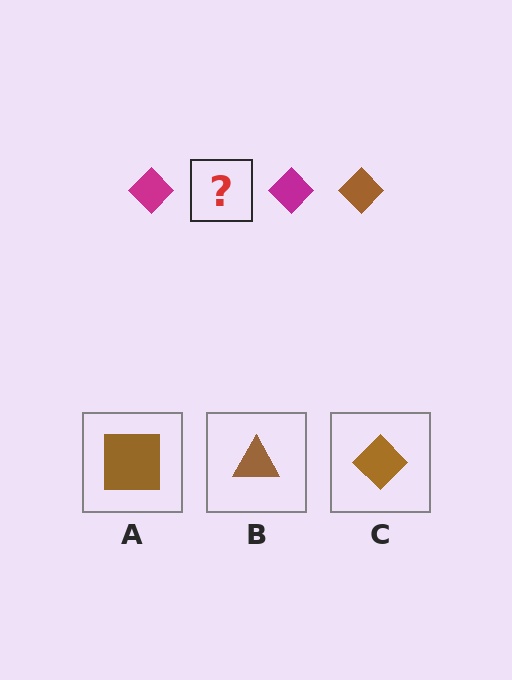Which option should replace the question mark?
Option C.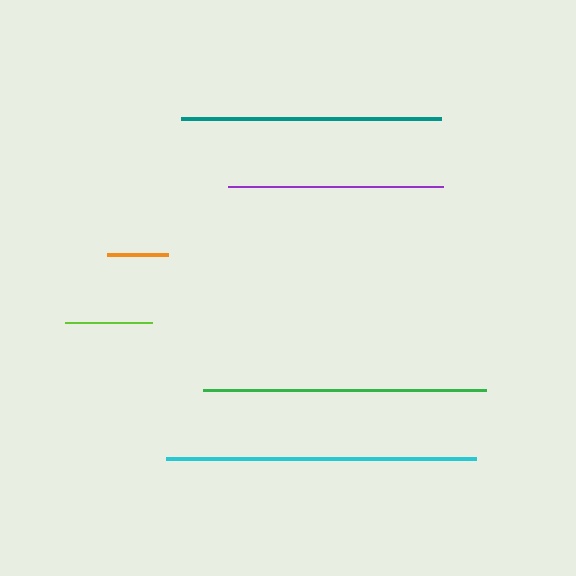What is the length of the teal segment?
The teal segment is approximately 260 pixels long.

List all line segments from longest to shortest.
From longest to shortest: cyan, green, teal, purple, lime, orange.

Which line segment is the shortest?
The orange line is the shortest at approximately 60 pixels.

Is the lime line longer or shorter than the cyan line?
The cyan line is longer than the lime line.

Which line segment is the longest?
The cyan line is the longest at approximately 310 pixels.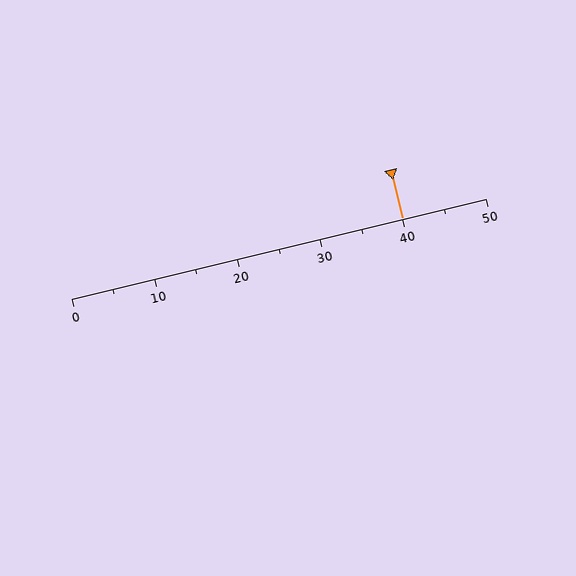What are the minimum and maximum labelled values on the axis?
The axis runs from 0 to 50.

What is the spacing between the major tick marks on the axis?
The major ticks are spaced 10 apart.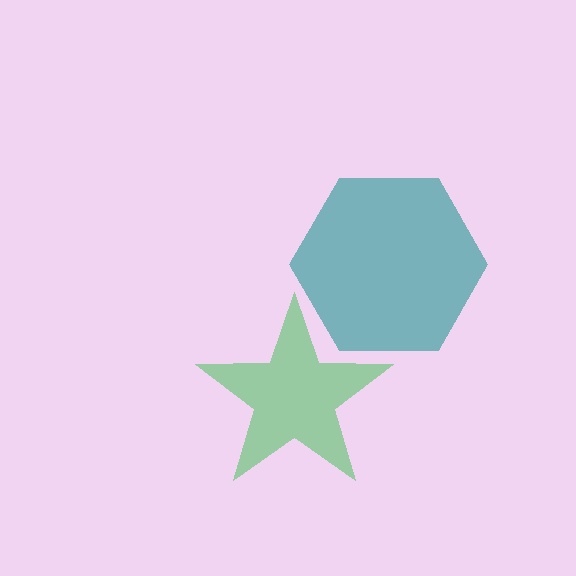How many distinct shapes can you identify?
There are 2 distinct shapes: a teal hexagon, a green star.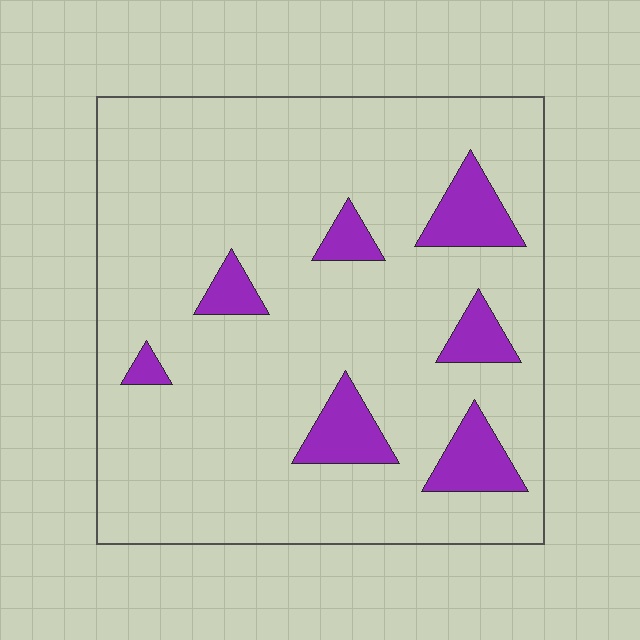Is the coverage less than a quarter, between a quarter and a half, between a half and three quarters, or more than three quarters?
Less than a quarter.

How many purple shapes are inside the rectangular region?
7.